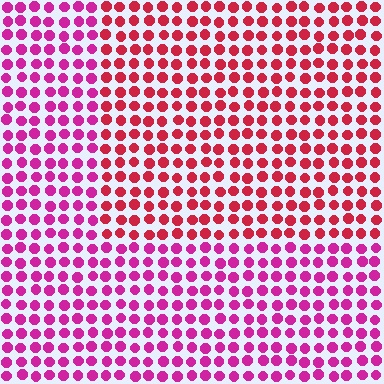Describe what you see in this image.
The image is filled with small magenta elements in a uniform arrangement. A rectangle-shaped region is visible where the elements are tinted to a slightly different hue, forming a subtle color boundary.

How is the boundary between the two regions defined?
The boundary is defined purely by a slight shift in hue (about 33 degrees). Spacing, size, and orientation are identical on both sides.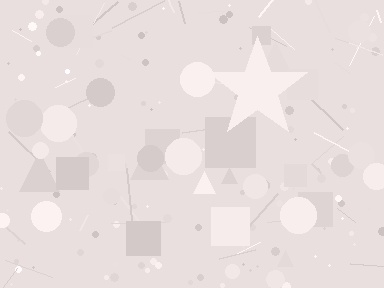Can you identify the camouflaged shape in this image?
The camouflaged shape is a star.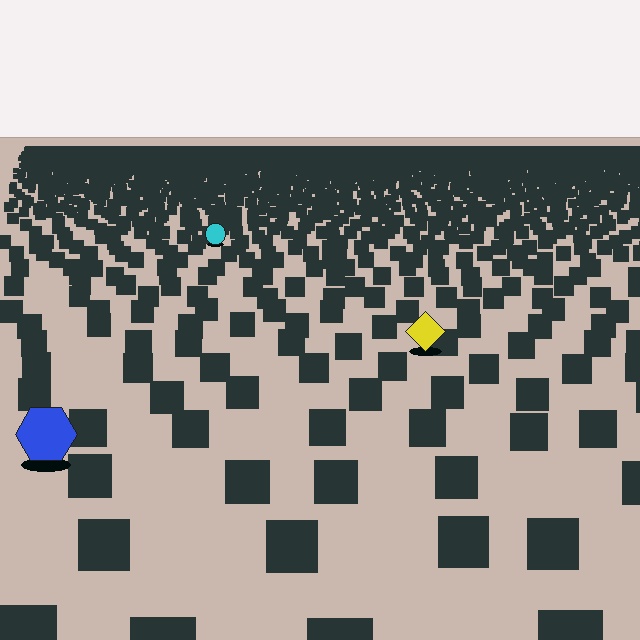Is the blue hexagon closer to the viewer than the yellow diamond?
Yes. The blue hexagon is closer — you can tell from the texture gradient: the ground texture is coarser near it.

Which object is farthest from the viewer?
The cyan circle is farthest from the viewer. It appears smaller and the ground texture around it is denser.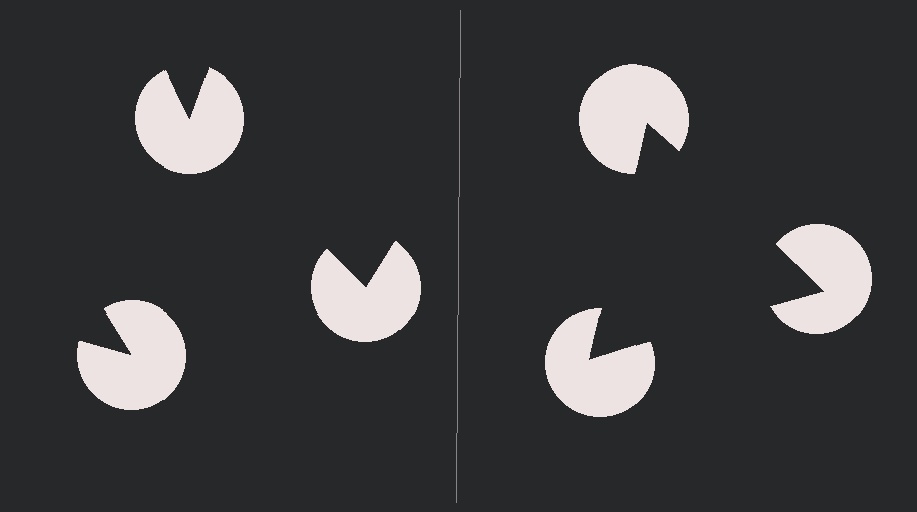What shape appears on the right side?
An illusory triangle.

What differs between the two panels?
The pac-man discs are positioned identically on both sides; only the wedge orientations differ. On the right they align to a triangle; on the left they are misaligned.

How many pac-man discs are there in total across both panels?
6 — 3 on each side.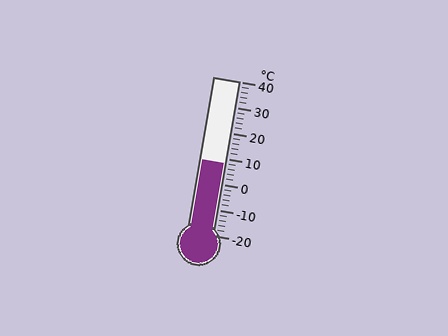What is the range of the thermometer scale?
The thermometer scale ranges from -20°C to 40°C.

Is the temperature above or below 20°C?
The temperature is below 20°C.